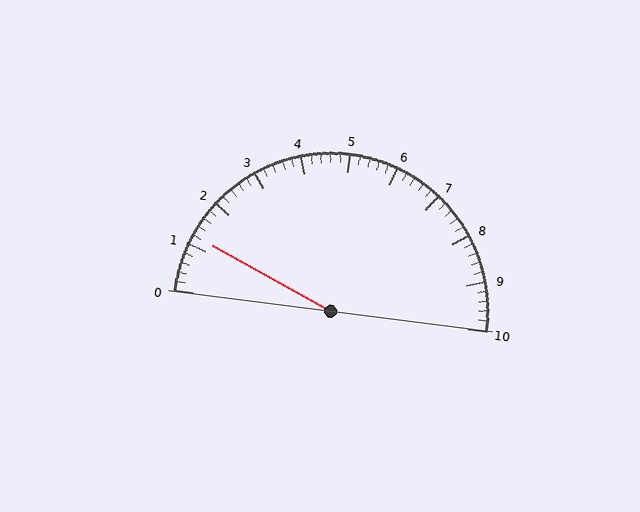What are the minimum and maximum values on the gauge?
The gauge ranges from 0 to 10.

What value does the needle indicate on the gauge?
The needle indicates approximately 1.2.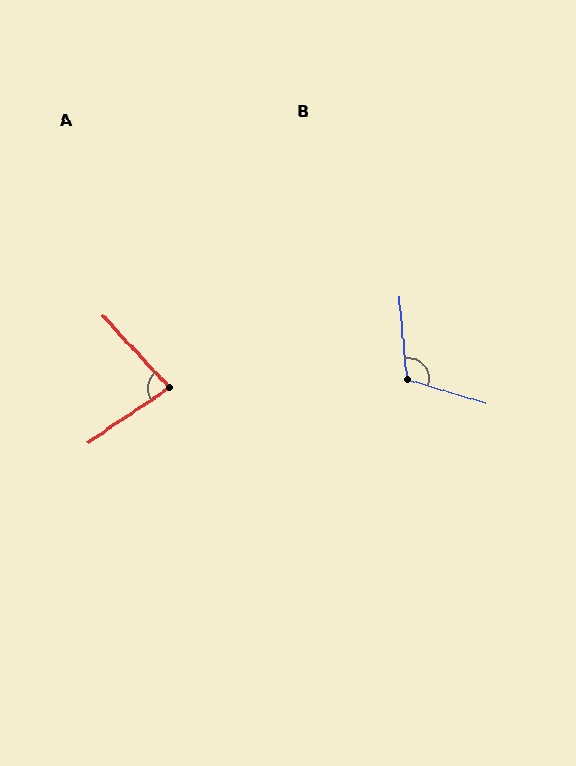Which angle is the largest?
B, at approximately 112 degrees.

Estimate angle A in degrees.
Approximately 81 degrees.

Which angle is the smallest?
A, at approximately 81 degrees.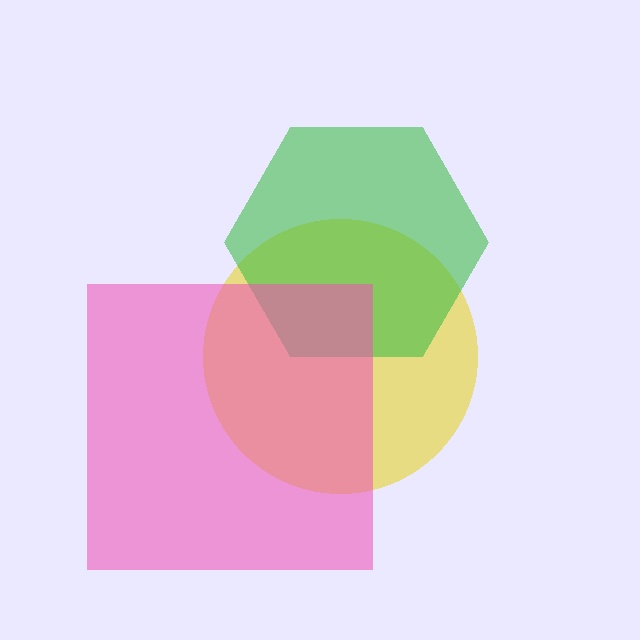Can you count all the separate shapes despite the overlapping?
Yes, there are 3 separate shapes.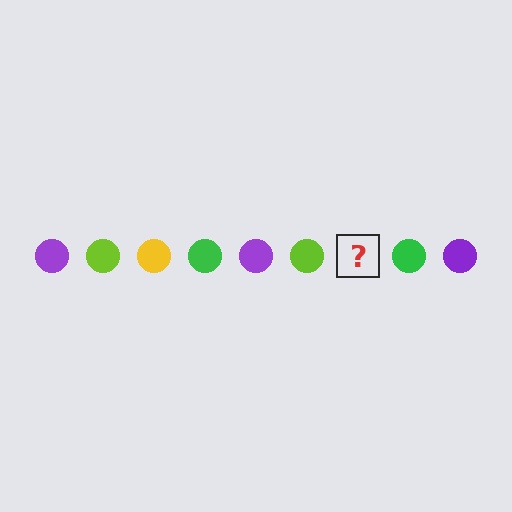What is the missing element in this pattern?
The missing element is a yellow circle.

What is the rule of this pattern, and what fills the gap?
The rule is that the pattern cycles through purple, lime, yellow, green circles. The gap should be filled with a yellow circle.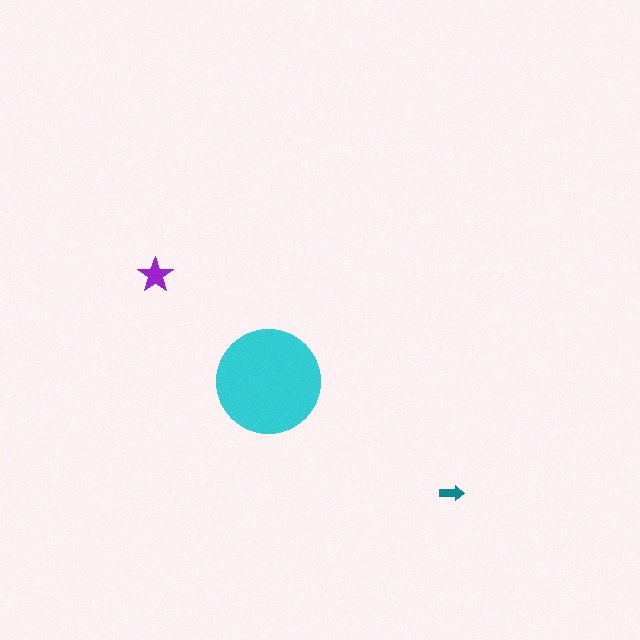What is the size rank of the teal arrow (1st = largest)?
3rd.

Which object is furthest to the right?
The teal arrow is rightmost.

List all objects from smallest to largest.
The teal arrow, the purple star, the cyan circle.